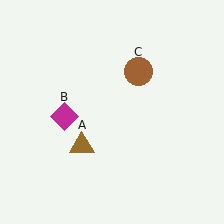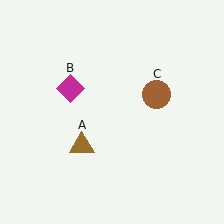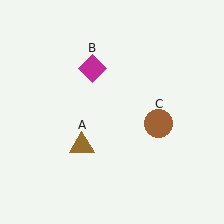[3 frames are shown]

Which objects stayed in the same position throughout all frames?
Brown triangle (object A) remained stationary.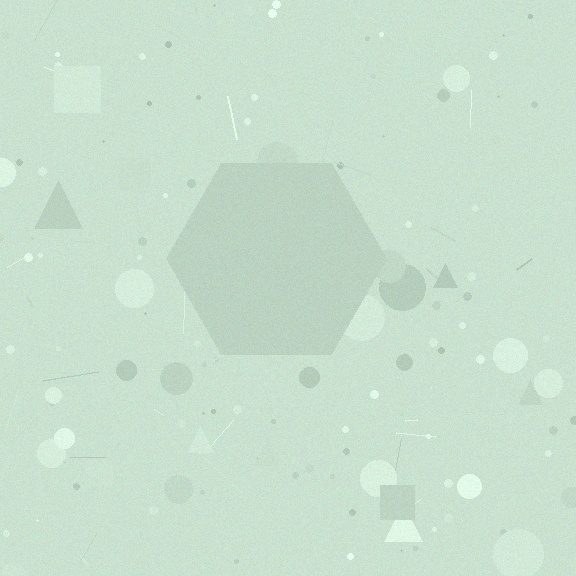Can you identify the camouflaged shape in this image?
The camouflaged shape is a hexagon.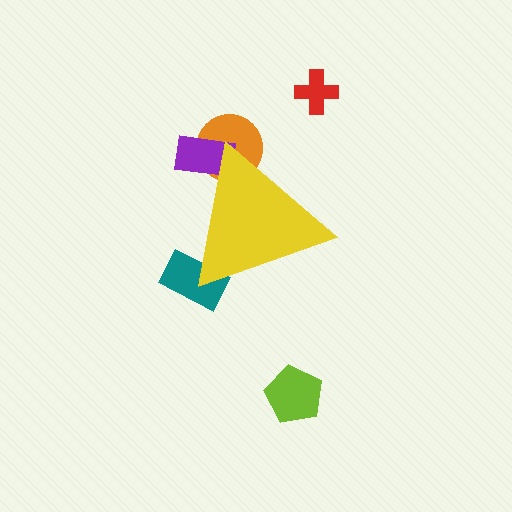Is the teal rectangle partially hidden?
Yes, the teal rectangle is partially hidden behind the yellow triangle.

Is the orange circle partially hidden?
Yes, the orange circle is partially hidden behind the yellow triangle.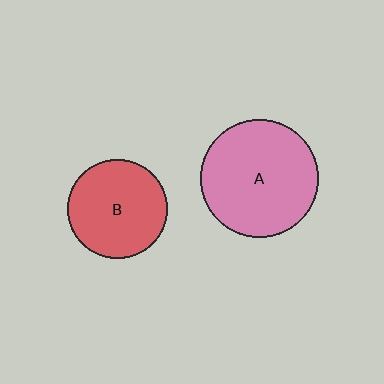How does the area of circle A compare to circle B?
Approximately 1.4 times.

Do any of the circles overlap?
No, none of the circles overlap.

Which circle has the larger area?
Circle A (pink).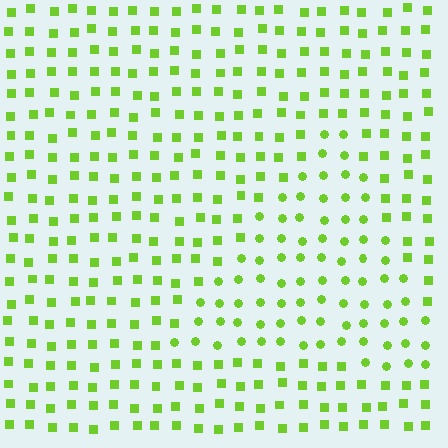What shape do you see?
I see a triangle.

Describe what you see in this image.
The image is filled with small lime elements arranged in a uniform grid. A triangle-shaped region contains circles, while the surrounding area contains squares. The boundary is defined purely by the change in element shape.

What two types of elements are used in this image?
The image uses circles inside the triangle region and squares outside it.